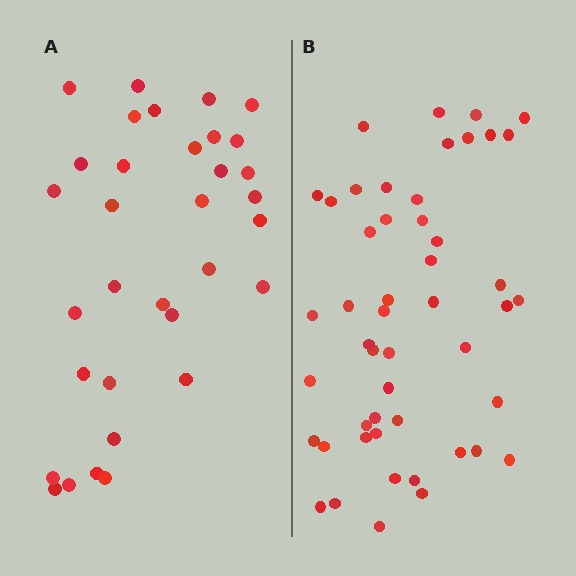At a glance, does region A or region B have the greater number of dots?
Region B (the right region) has more dots.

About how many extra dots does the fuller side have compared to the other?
Region B has approximately 15 more dots than region A.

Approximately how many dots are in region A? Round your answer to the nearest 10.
About 30 dots. (The exact count is 33, which rounds to 30.)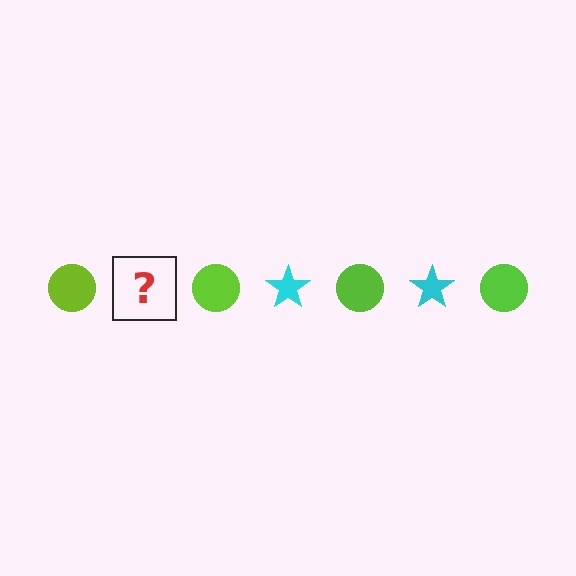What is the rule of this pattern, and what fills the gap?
The rule is that the pattern alternates between lime circle and cyan star. The gap should be filled with a cyan star.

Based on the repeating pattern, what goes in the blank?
The blank should be a cyan star.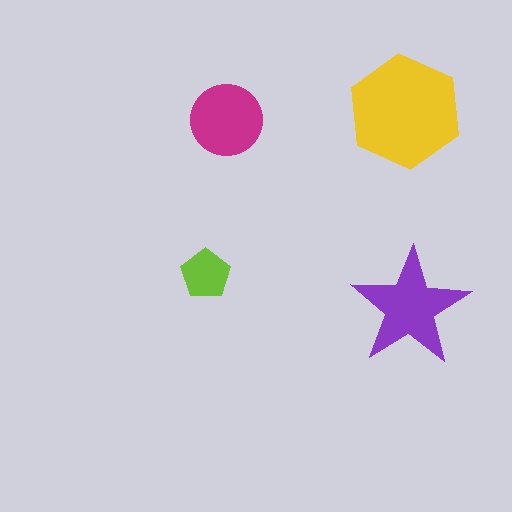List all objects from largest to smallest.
The yellow hexagon, the purple star, the magenta circle, the lime pentagon.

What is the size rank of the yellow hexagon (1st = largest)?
1st.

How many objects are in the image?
There are 4 objects in the image.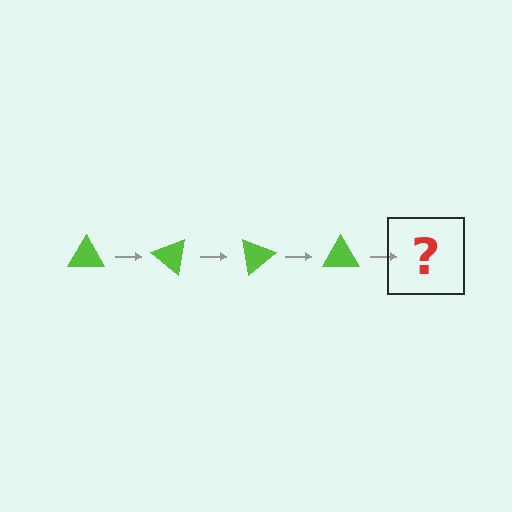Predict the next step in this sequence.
The next step is a lime triangle rotated 160 degrees.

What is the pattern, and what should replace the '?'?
The pattern is that the triangle rotates 40 degrees each step. The '?' should be a lime triangle rotated 160 degrees.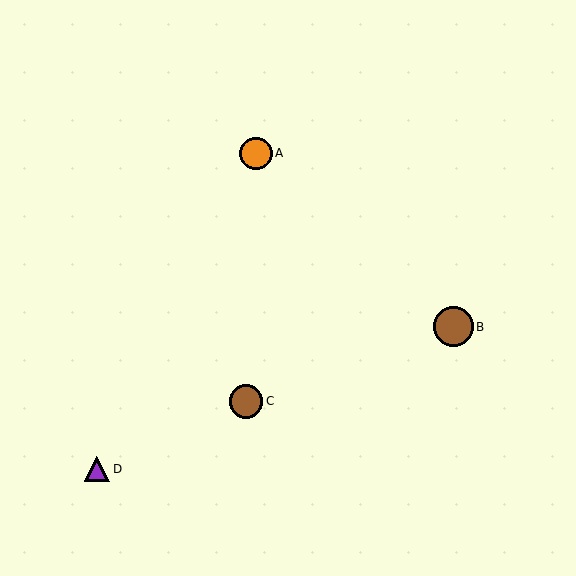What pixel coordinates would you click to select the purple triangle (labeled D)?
Click at (97, 469) to select the purple triangle D.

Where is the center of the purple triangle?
The center of the purple triangle is at (97, 469).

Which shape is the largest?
The brown circle (labeled B) is the largest.